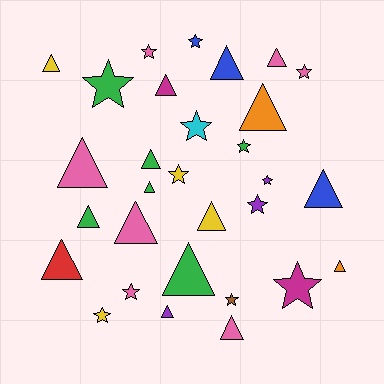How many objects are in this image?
There are 30 objects.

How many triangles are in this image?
There are 17 triangles.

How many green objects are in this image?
There are 6 green objects.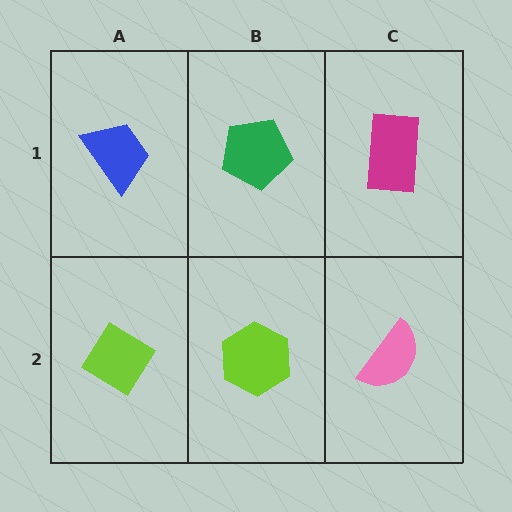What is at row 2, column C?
A pink semicircle.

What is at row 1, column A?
A blue trapezoid.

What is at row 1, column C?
A magenta rectangle.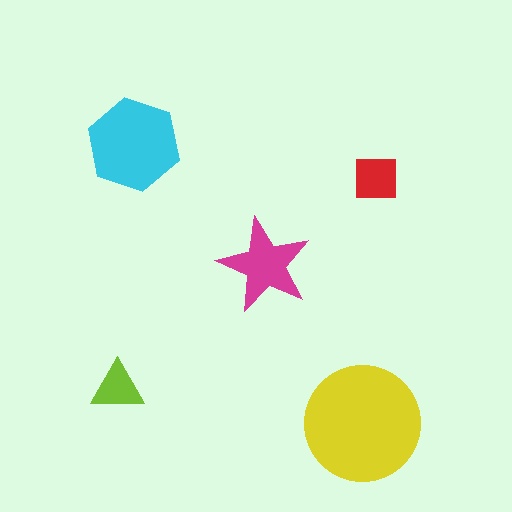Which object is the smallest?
The lime triangle.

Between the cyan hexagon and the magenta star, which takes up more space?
The cyan hexagon.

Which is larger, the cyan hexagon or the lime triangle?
The cyan hexagon.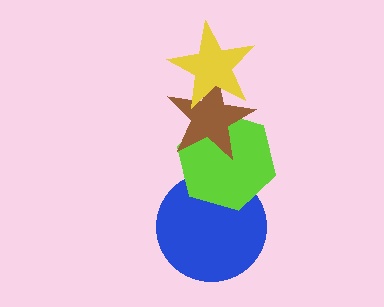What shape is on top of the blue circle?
The lime hexagon is on top of the blue circle.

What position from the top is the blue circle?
The blue circle is 4th from the top.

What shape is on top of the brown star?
The yellow star is on top of the brown star.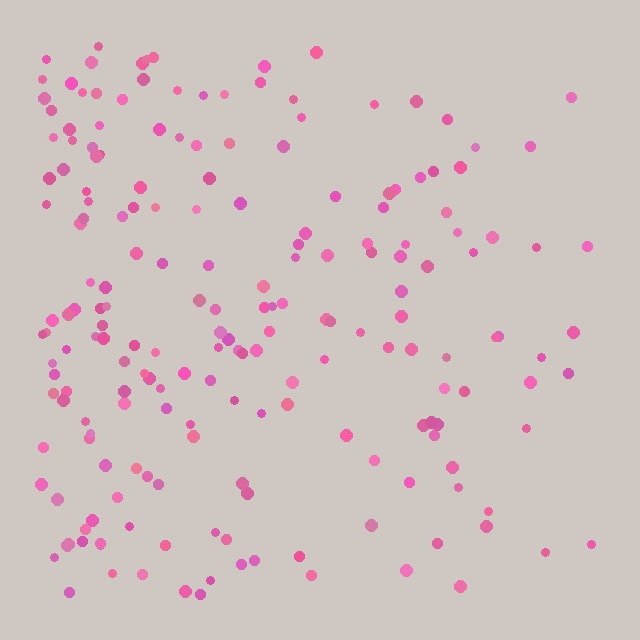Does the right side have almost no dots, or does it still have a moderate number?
Still a moderate number, just noticeably fewer than the left.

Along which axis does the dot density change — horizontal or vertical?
Horizontal.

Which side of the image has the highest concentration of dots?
The left.